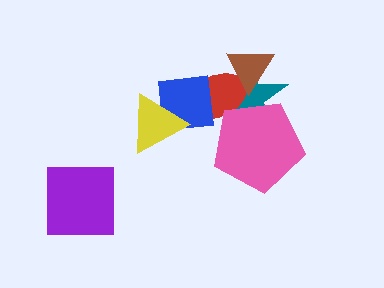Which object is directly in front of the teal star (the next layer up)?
The red ellipse is directly in front of the teal star.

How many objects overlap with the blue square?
3 objects overlap with the blue square.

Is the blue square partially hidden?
Yes, it is partially covered by another shape.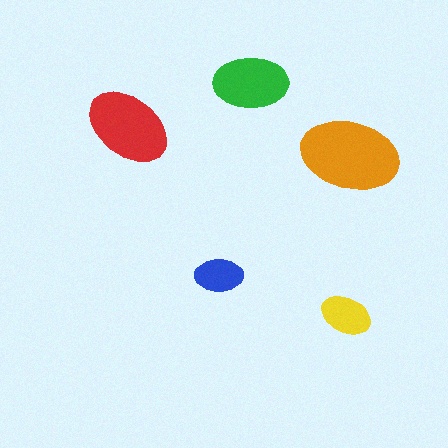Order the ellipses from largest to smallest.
the orange one, the red one, the green one, the yellow one, the blue one.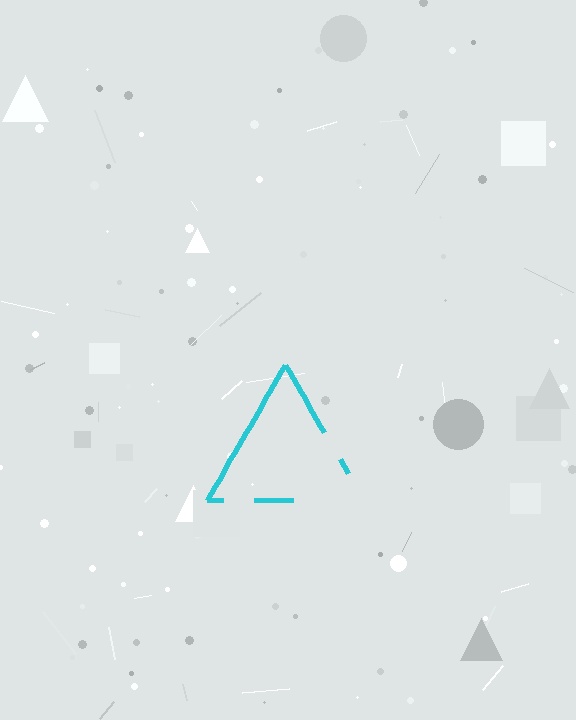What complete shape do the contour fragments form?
The contour fragments form a triangle.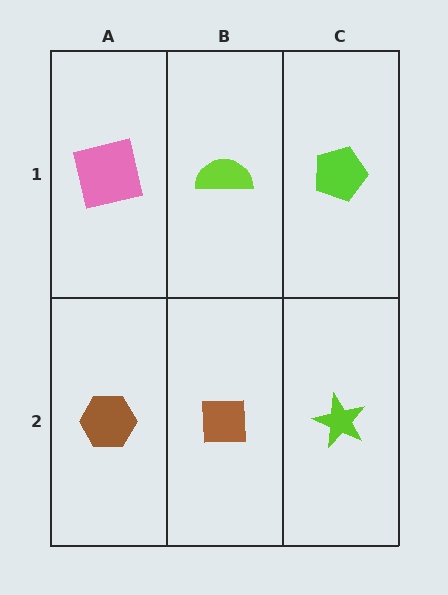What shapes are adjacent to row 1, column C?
A lime star (row 2, column C), a lime semicircle (row 1, column B).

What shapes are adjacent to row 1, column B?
A brown square (row 2, column B), a pink square (row 1, column A), a lime pentagon (row 1, column C).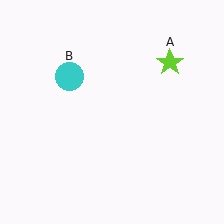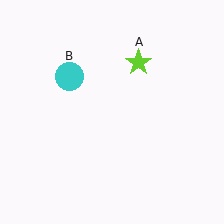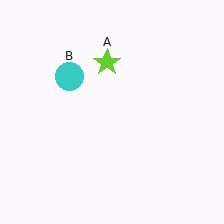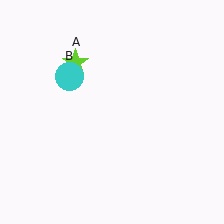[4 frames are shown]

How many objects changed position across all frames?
1 object changed position: lime star (object A).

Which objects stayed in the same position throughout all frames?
Cyan circle (object B) remained stationary.